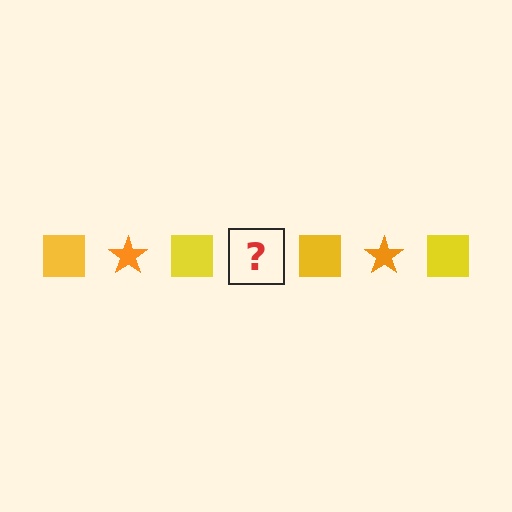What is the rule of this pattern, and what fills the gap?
The rule is that the pattern alternates between yellow square and orange star. The gap should be filled with an orange star.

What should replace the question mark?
The question mark should be replaced with an orange star.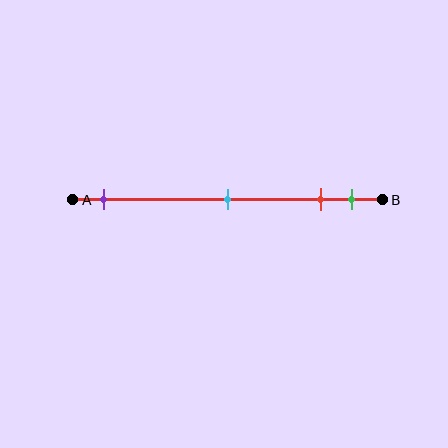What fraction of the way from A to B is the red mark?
The red mark is approximately 80% (0.8) of the way from A to B.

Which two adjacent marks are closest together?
The red and green marks are the closest adjacent pair.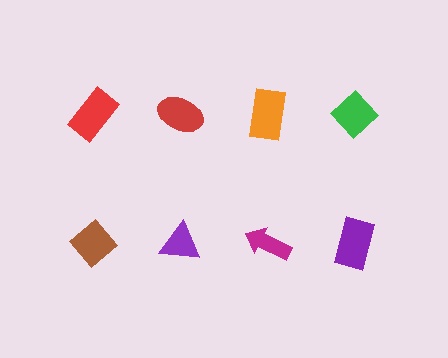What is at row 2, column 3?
A magenta arrow.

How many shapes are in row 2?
4 shapes.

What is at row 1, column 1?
A red rectangle.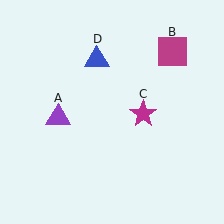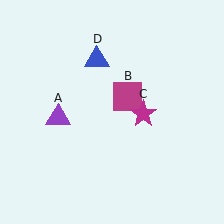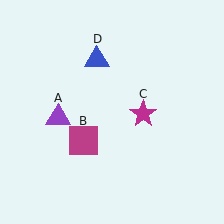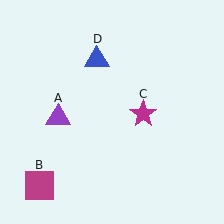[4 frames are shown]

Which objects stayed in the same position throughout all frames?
Purple triangle (object A) and magenta star (object C) and blue triangle (object D) remained stationary.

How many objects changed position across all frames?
1 object changed position: magenta square (object B).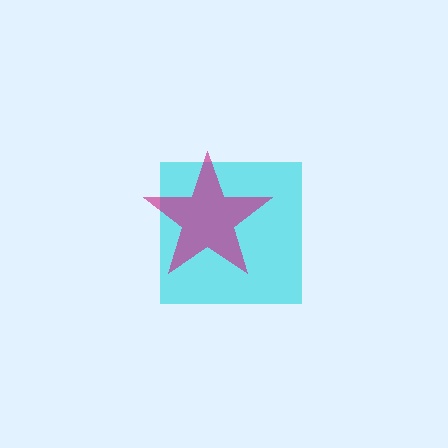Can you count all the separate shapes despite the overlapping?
Yes, there are 2 separate shapes.